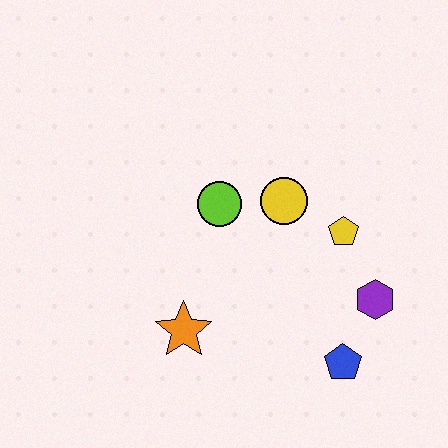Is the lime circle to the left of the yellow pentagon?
Yes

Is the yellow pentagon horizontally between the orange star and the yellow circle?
No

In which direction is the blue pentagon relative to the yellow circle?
The blue pentagon is below the yellow circle.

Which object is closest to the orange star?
The lime circle is closest to the orange star.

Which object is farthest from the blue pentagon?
The lime circle is farthest from the blue pentagon.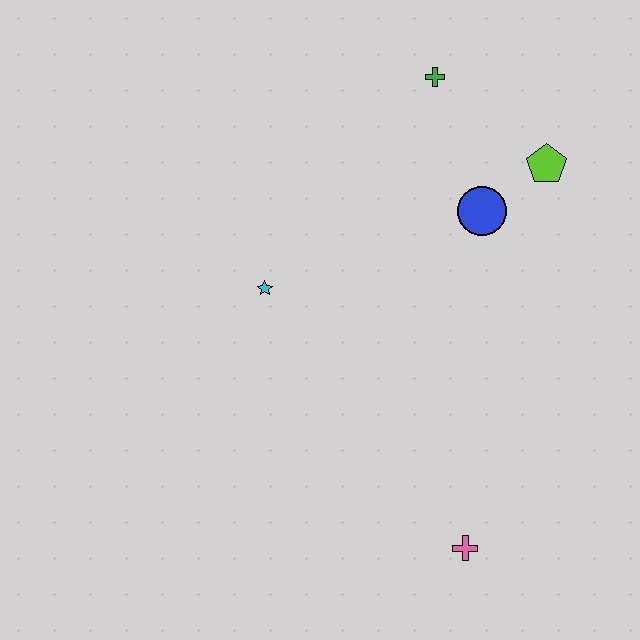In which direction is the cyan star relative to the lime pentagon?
The cyan star is to the left of the lime pentagon.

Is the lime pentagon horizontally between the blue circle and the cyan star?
No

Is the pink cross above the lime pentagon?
No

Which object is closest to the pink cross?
The cyan star is closest to the pink cross.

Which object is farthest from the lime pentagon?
The pink cross is farthest from the lime pentagon.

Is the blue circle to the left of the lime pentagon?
Yes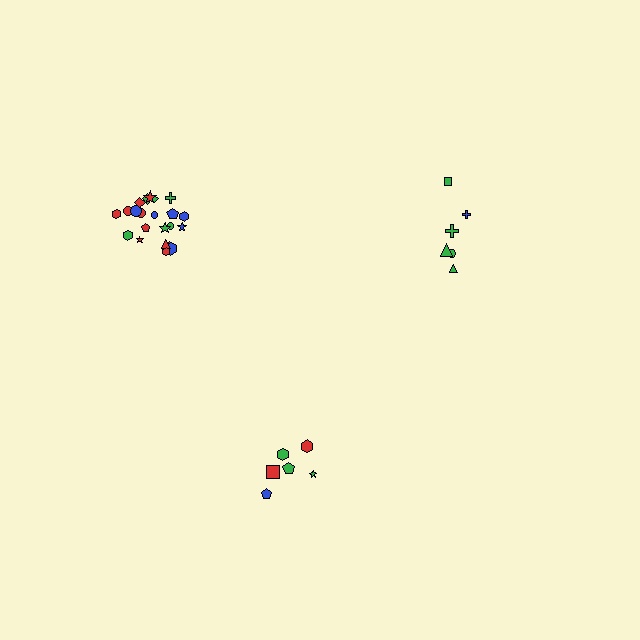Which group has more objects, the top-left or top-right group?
The top-left group.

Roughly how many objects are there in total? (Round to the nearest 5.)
Roughly 35 objects in total.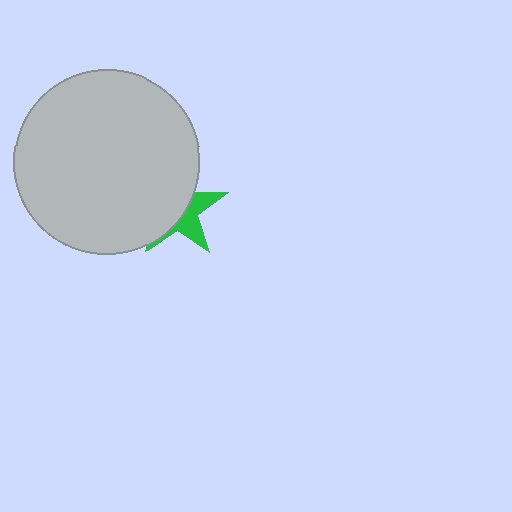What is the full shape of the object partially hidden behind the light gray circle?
The partially hidden object is a green star.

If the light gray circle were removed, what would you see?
You would see the complete green star.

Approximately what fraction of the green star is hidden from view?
Roughly 63% of the green star is hidden behind the light gray circle.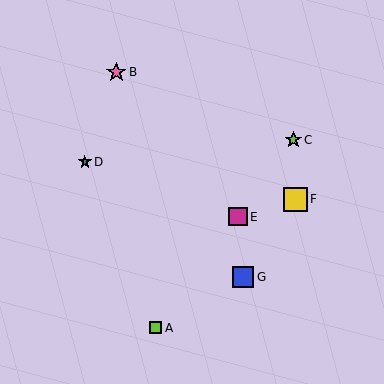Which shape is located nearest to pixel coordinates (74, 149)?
The teal star (labeled D) at (85, 162) is nearest to that location.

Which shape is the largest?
The yellow square (labeled F) is the largest.